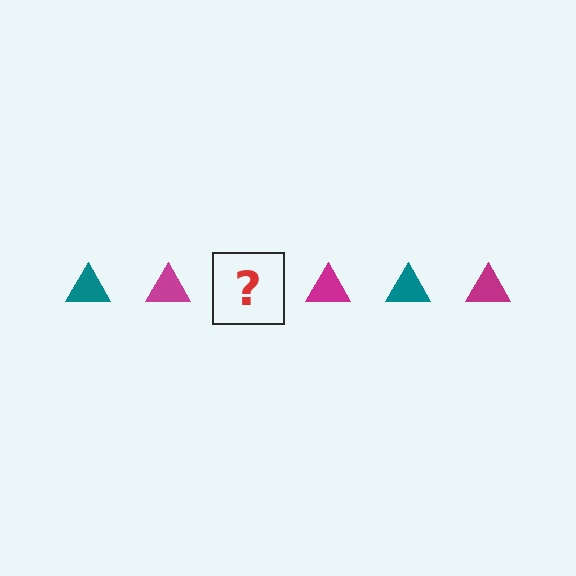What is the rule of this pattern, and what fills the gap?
The rule is that the pattern cycles through teal, magenta triangles. The gap should be filled with a teal triangle.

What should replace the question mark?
The question mark should be replaced with a teal triangle.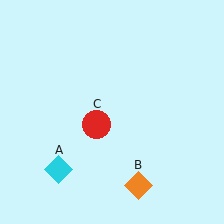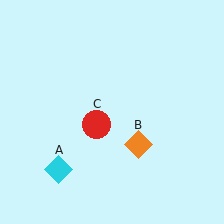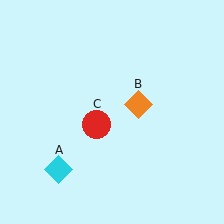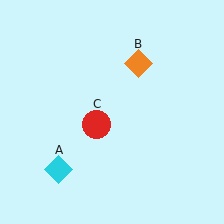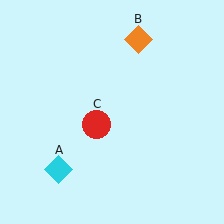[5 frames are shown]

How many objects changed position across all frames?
1 object changed position: orange diamond (object B).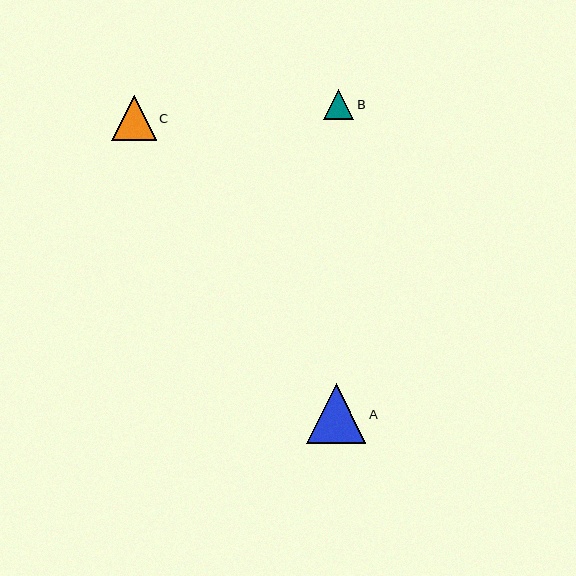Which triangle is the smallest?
Triangle B is the smallest with a size of approximately 30 pixels.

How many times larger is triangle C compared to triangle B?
Triangle C is approximately 1.5 times the size of triangle B.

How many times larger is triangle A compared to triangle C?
Triangle A is approximately 1.3 times the size of triangle C.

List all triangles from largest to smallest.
From largest to smallest: A, C, B.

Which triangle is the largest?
Triangle A is the largest with a size of approximately 59 pixels.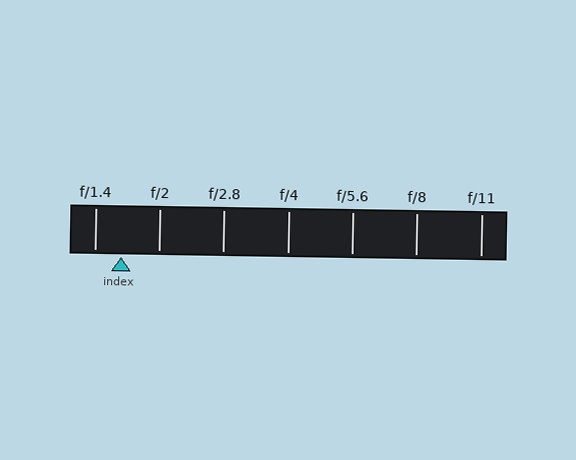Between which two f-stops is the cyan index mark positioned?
The index mark is between f/1.4 and f/2.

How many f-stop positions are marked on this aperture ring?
There are 7 f-stop positions marked.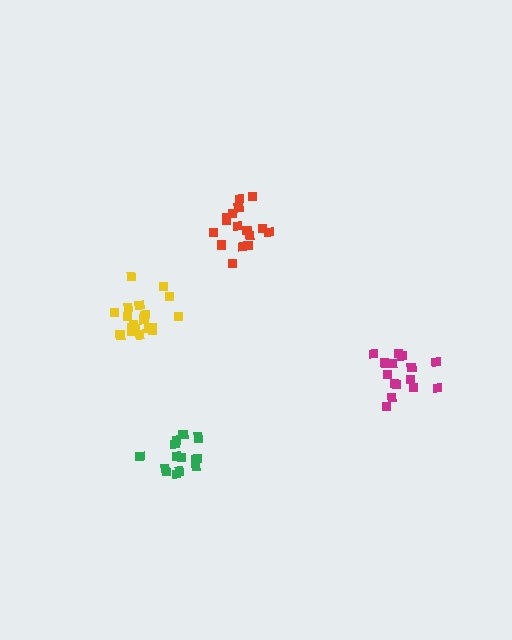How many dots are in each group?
Group 1: 21 dots, Group 2: 16 dots, Group 3: 15 dots, Group 4: 16 dots (68 total).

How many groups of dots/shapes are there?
There are 4 groups.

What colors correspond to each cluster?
The clusters are colored: yellow, red, magenta, green.